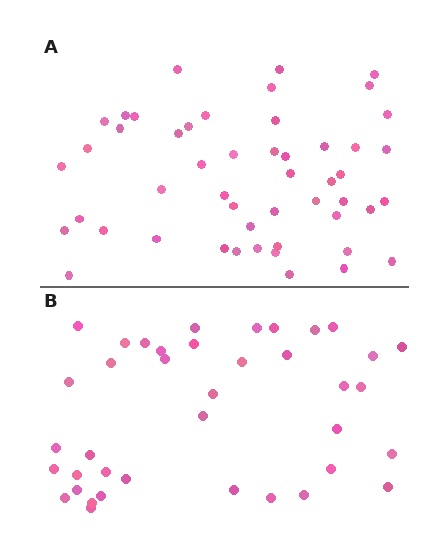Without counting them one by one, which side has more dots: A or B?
Region A (the top region) has more dots.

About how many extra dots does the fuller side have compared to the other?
Region A has roughly 12 or so more dots than region B.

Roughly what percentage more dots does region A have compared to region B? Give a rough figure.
About 30% more.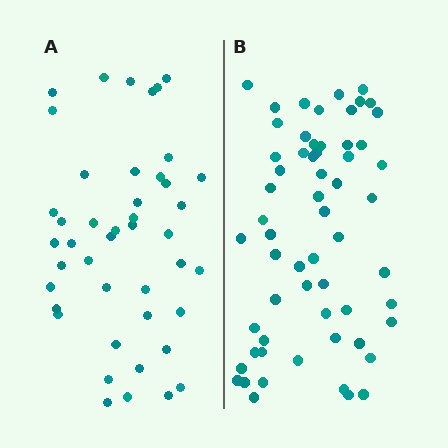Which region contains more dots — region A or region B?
Region B (the right region) has more dots.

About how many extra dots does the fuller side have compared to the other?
Region B has approximately 15 more dots than region A.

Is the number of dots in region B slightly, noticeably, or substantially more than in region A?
Region B has noticeably more, but not dramatically so. The ratio is roughly 1.4 to 1.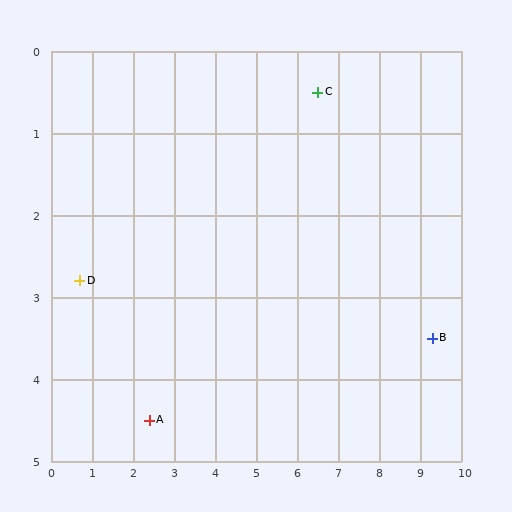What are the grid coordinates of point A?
Point A is at approximately (2.4, 4.5).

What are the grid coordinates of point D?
Point D is at approximately (0.7, 2.8).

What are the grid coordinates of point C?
Point C is at approximately (6.5, 0.5).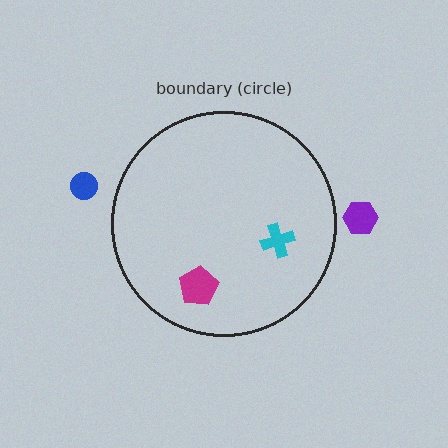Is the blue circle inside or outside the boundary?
Outside.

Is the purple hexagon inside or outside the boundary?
Outside.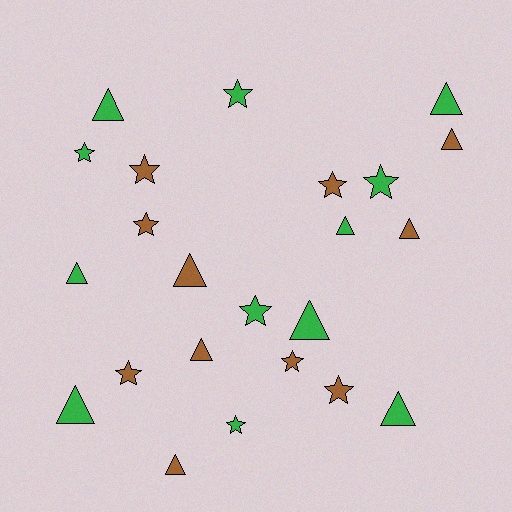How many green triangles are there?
There are 7 green triangles.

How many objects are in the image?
There are 23 objects.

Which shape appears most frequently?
Triangle, with 12 objects.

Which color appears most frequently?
Green, with 12 objects.